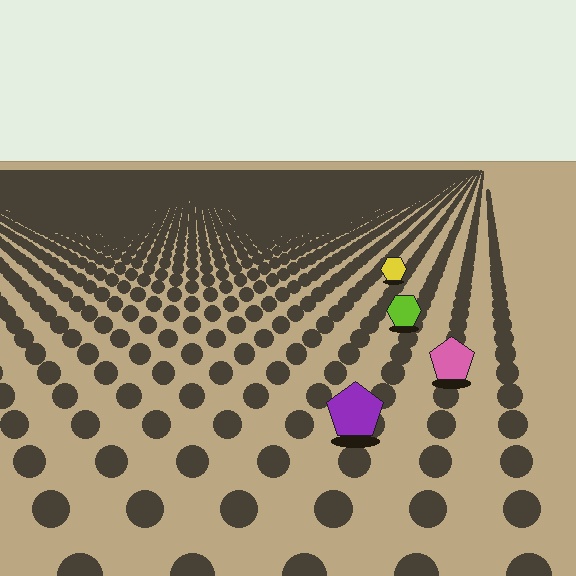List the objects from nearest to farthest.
From nearest to farthest: the purple pentagon, the pink pentagon, the lime hexagon, the yellow hexagon.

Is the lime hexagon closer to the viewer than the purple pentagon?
No. The purple pentagon is closer — you can tell from the texture gradient: the ground texture is coarser near it.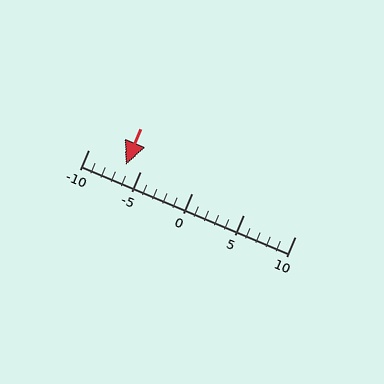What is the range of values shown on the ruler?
The ruler shows values from -10 to 10.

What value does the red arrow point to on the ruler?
The red arrow points to approximately -6.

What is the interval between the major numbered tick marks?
The major tick marks are spaced 5 units apart.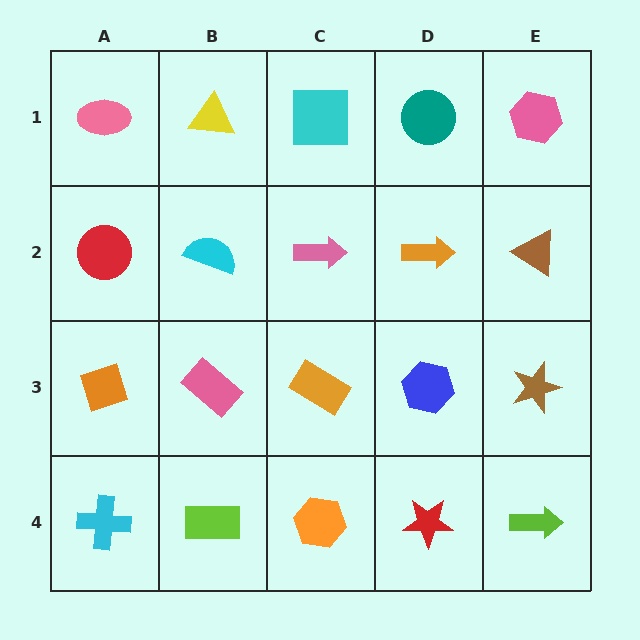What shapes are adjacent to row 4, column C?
An orange rectangle (row 3, column C), a lime rectangle (row 4, column B), a red star (row 4, column D).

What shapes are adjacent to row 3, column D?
An orange arrow (row 2, column D), a red star (row 4, column D), an orange rectangle (row 3, column C), a brown star (row 3, column E).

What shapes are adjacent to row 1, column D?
An orange arrow (row 2, column D), a cyan square (row 1, column C), a pink hexagon (row 1, column E).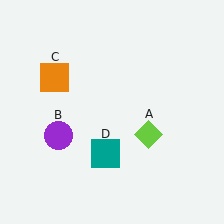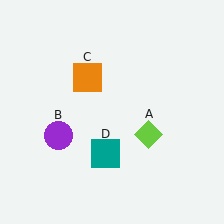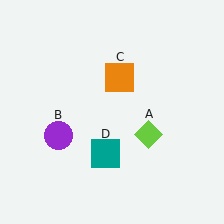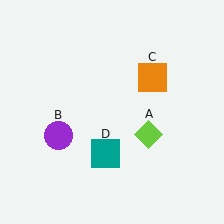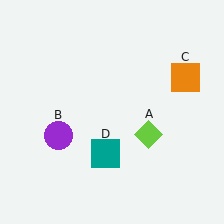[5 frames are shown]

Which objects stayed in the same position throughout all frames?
Lime diamond (object A) and purple circle (object B) and teal square (object D) remained stationary.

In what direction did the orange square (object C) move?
The orange square (object C) moved right.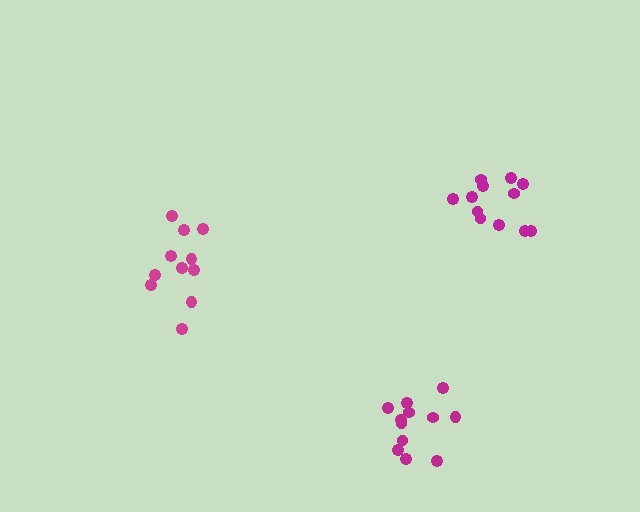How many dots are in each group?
Group 1: 11 dots, Group 2: 12 dots, Group 3: 12 dots (35 total).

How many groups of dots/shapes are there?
There are 3 groups.